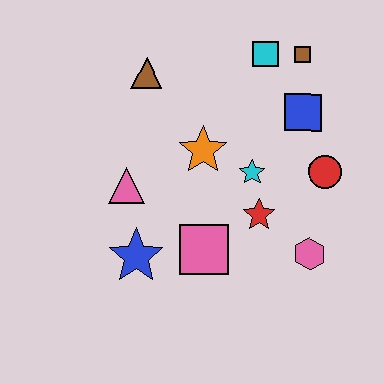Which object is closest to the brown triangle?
The orange star is closest to the brown triangle.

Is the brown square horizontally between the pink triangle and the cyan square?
No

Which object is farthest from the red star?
The brown triangle is farthest from the red star.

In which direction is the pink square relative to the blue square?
The pink square is below the blue square.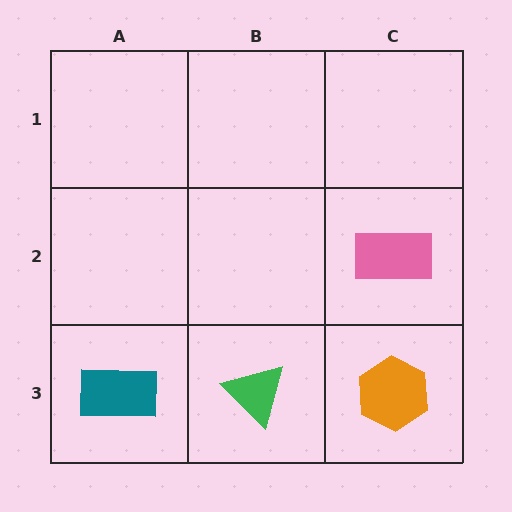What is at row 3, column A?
A teal rectangle.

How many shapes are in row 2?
1 shape.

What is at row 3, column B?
A green triangle.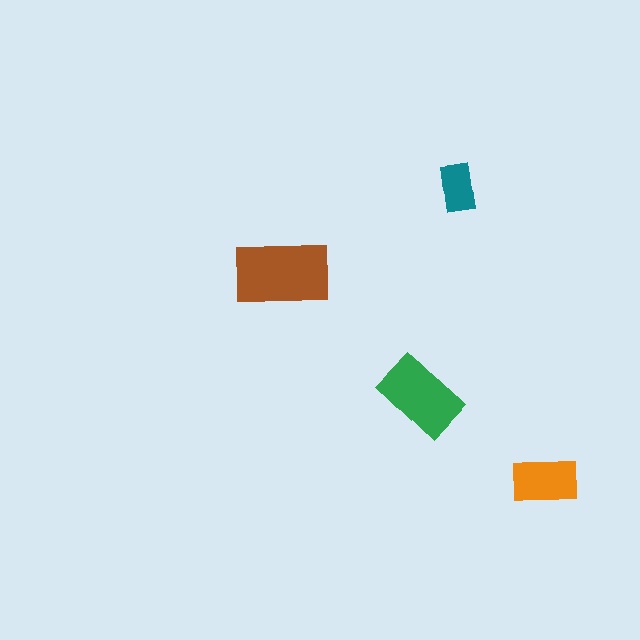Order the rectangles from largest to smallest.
the brown one, the green one, the orange one, the teal one.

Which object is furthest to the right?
The orange rectangle is rightmost.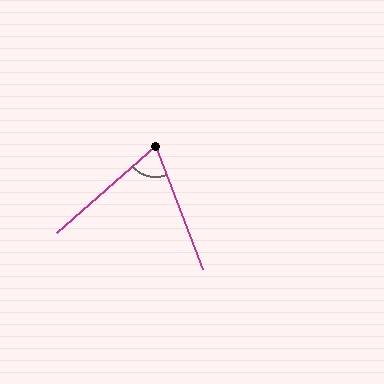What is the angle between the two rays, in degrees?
Approximately 69 degrees.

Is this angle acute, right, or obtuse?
It is acute.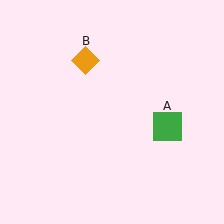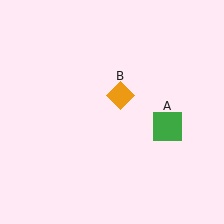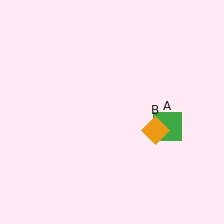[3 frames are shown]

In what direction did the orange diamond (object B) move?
The orange diamond (object B) moved down and to the right.